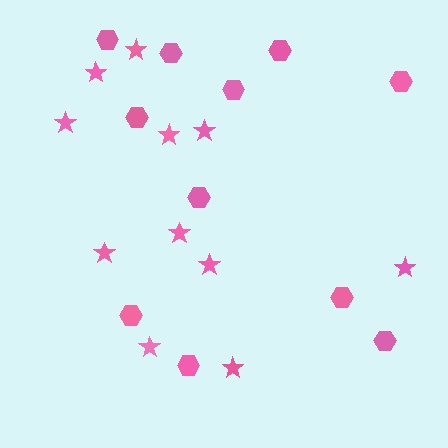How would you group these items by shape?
There are 2 groups: one group of stars (11) and one group of hexagons (11).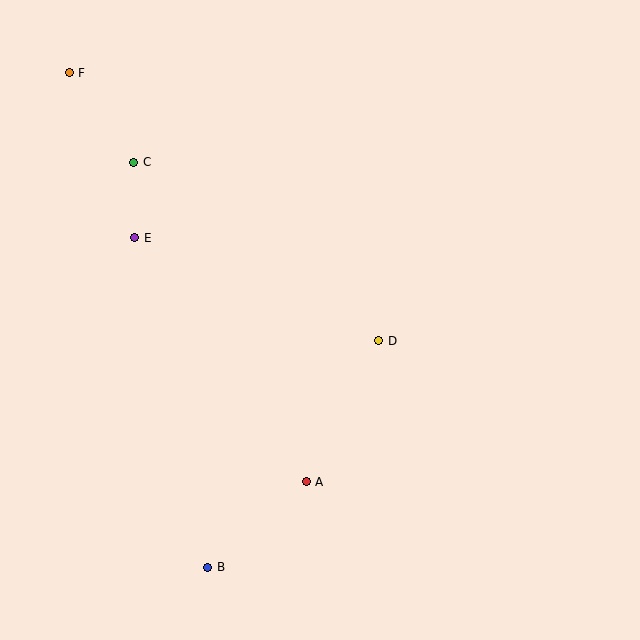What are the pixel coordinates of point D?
Point D is at (379, 341).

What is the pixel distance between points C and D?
The distance between C and D is 303 pixels.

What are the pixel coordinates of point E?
Point E is at (135, 238).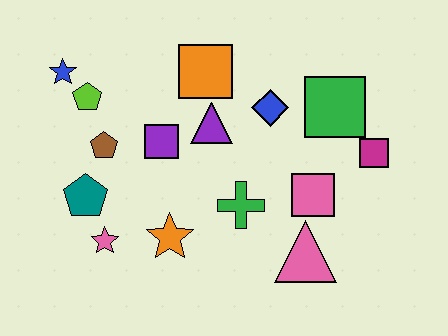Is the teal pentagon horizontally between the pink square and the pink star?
No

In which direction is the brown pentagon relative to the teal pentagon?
The brown pentagon is above the teal pentagon.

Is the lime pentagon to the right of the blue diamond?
No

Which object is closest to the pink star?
The teal pentagon is closest to the pink star.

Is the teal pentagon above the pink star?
Yes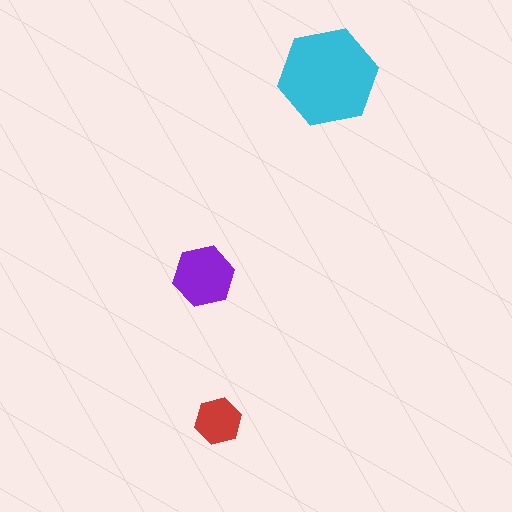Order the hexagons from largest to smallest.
the cyan one, the purple one, the red one.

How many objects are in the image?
There are 3 objects in the image.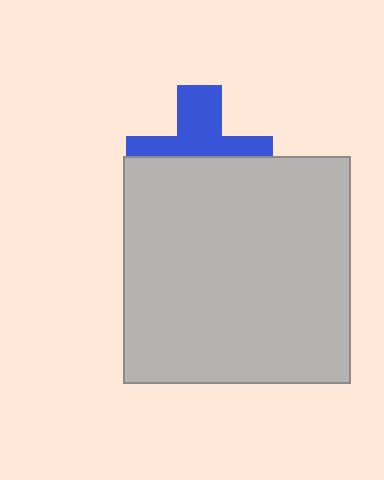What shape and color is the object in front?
The object in front is a light gray square.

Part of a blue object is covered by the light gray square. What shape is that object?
It is a cross.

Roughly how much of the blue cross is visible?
About half of it is visible (roughly 46%).